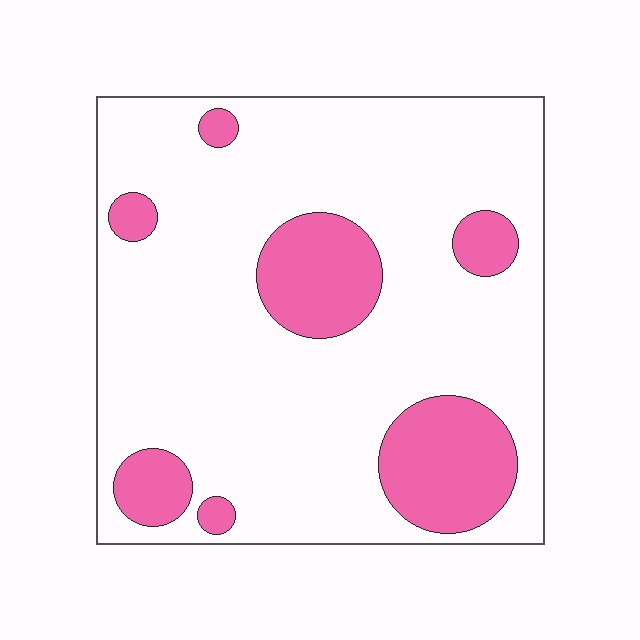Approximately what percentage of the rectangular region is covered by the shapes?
Approximately 20%.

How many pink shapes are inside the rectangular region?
7.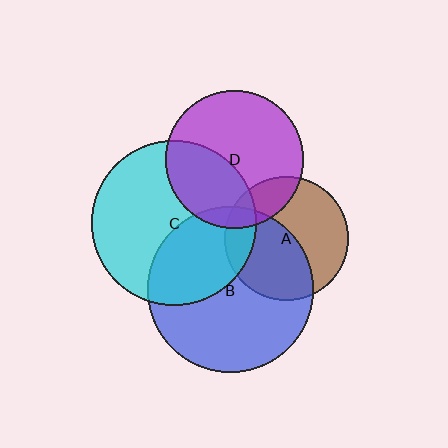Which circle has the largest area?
Circle B (blue).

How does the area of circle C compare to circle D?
Approximately 1.4 times.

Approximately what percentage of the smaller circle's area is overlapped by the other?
Approximately 5%.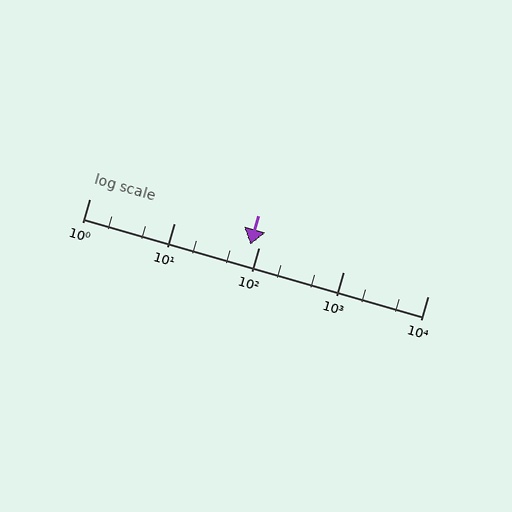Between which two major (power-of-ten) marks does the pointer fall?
The pointer is between 10 and 100.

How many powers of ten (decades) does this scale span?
The scale spans 4 decades, from 1 to 10000.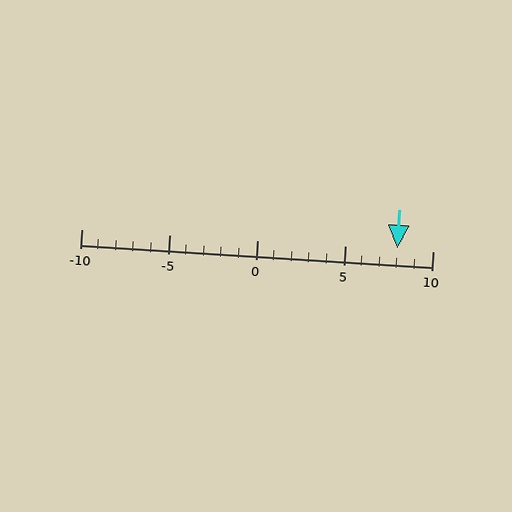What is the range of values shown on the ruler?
The ruler shows values from -10 to 10.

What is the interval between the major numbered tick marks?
The major tick marks are spaced 5 units apart.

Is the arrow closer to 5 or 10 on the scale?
The arrow is closer to 10.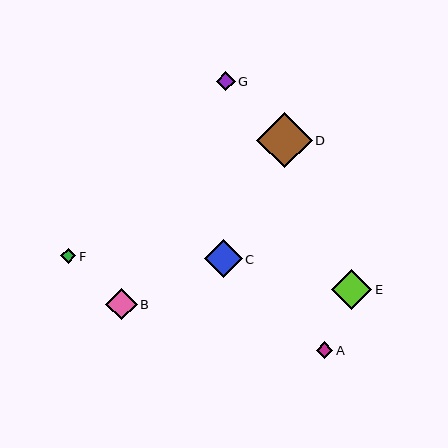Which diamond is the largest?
Diamond D is the largest with a size of approximately 55 pixels.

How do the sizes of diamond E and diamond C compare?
Diamond E and diamond C are approximately the same size.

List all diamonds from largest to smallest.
From largest to smallest: D, E, C, B, G, A, F.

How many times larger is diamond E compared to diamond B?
Diamond E is approximately 1.3 times the size of diamond B.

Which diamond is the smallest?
Diamond F is the smallest with a size of approximately 15 pixels.